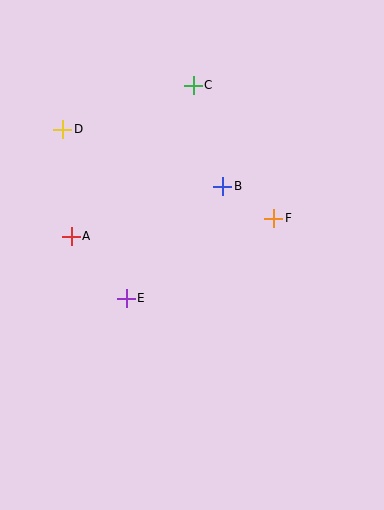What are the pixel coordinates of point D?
Point D is at (63, 129).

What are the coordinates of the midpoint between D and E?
The midpoint between D and E is at (95, 214).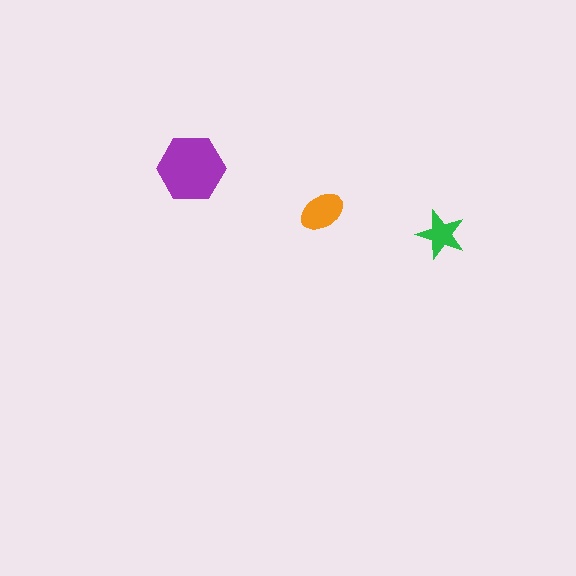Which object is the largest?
The purple hexagon.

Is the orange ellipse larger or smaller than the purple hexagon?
Smaller.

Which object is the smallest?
The green star.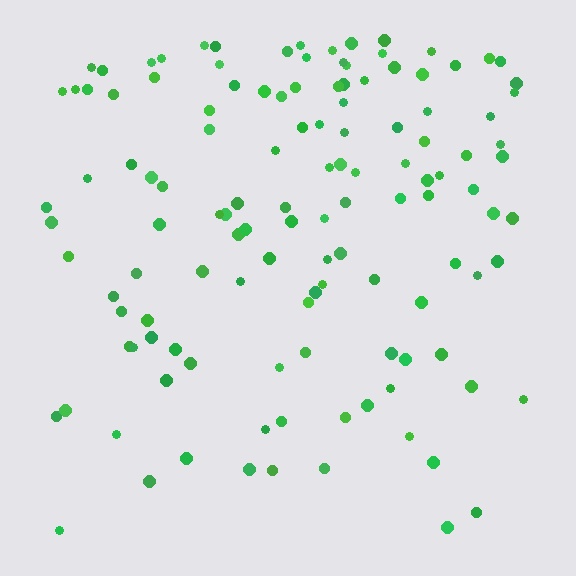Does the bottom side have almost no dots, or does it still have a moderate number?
Still a moderate number, just noticeably fewer than the top.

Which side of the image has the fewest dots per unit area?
The bottom.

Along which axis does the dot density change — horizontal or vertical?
Vertical.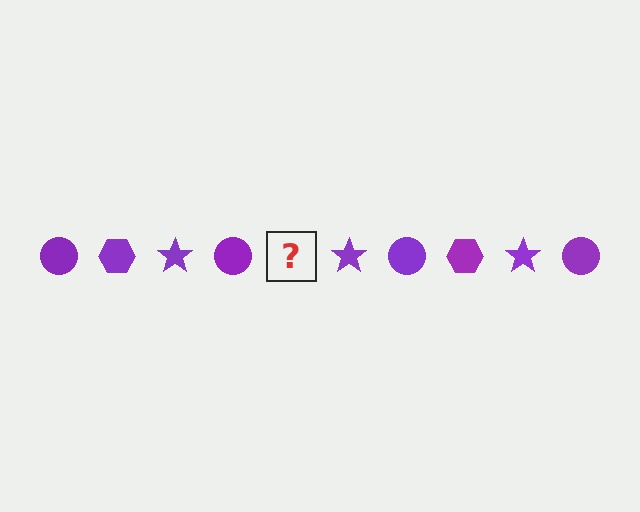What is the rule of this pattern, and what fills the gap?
The rule is that the pattern cycles through circle, hexagon, star shapes in purple. The gap should be filled with a purple hexagon.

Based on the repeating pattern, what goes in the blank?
The blank should be a purple hexagon.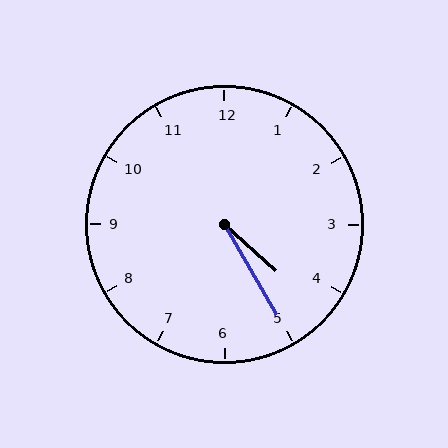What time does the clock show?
4:25.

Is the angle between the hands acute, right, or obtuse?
It is acute.